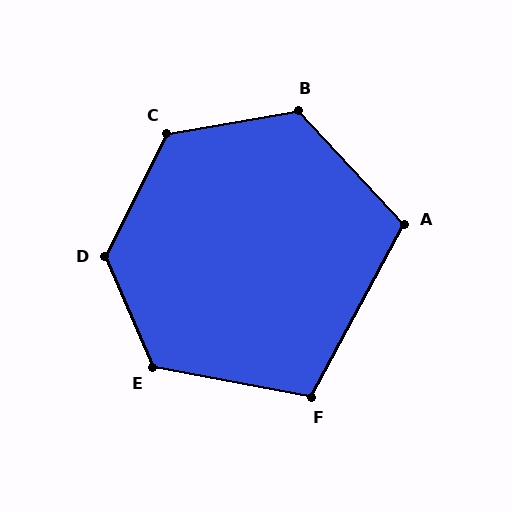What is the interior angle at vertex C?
Approximately 127 degrees (obtuse).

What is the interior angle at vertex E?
Approximately 124 degrees (obtuse).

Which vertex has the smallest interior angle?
F, at approximately 108 degrees.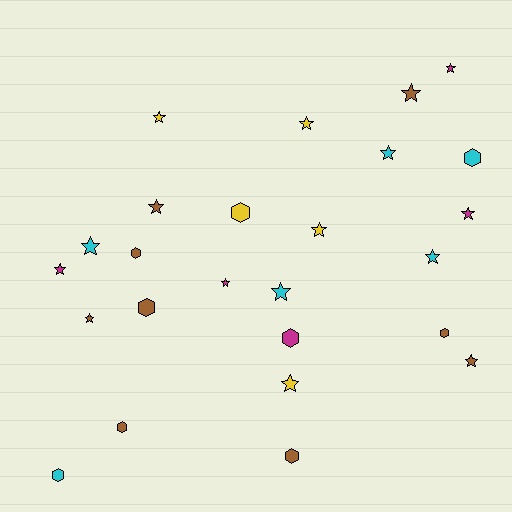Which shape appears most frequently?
Star, with 16 objects.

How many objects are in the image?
There are 25 objects.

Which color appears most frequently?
Brown, with 9 objects.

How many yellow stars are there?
There are 4 yellow stars.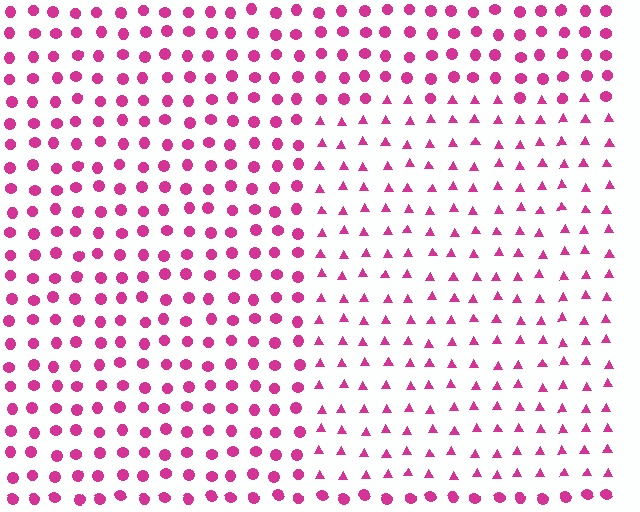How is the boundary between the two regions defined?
The boundary is defined by a change in element shape: triangles inside vs. circles outside. All elements share the same color and spacing.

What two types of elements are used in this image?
The image uses triangles inside the rectangle region and circles outside it.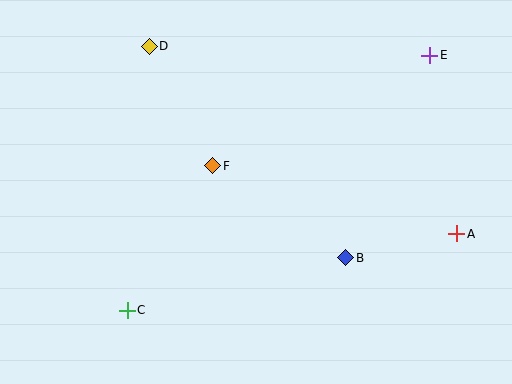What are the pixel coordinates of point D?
Point D is at (149, 46).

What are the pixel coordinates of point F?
Point F is at (213, 166).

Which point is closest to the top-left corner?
Point D is closest to the top-left corner.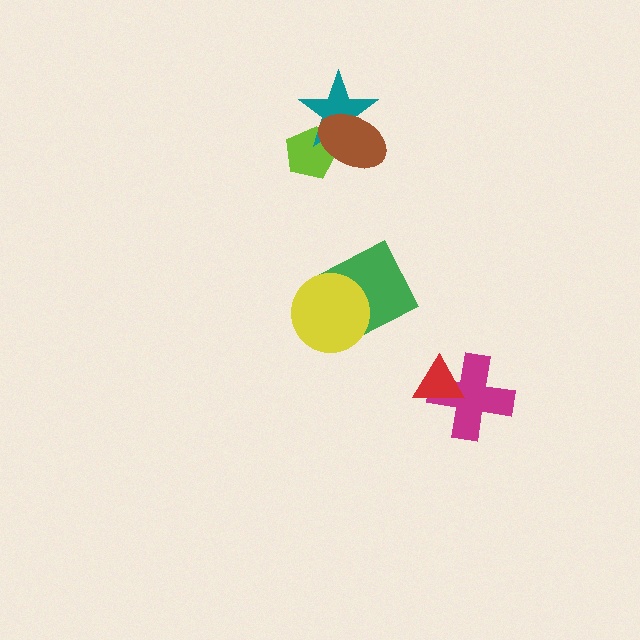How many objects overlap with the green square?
1 object overlaps with the green square.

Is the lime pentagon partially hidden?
Yes, it is partially covered by another shape.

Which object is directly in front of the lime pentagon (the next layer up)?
The teal star is directly in front of the lime pentagon.